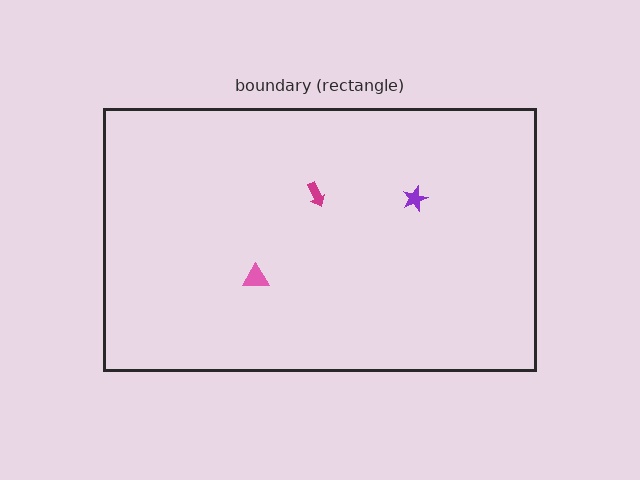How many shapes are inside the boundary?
3 inside, 0 outside.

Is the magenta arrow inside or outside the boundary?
Inside.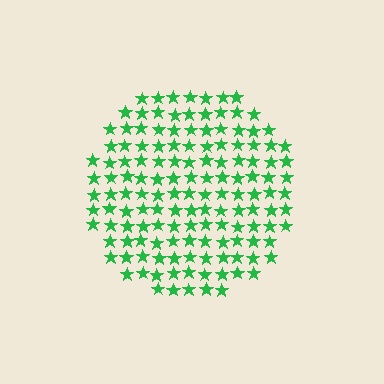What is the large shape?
The large shape is a circle.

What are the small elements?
The small elements are stars.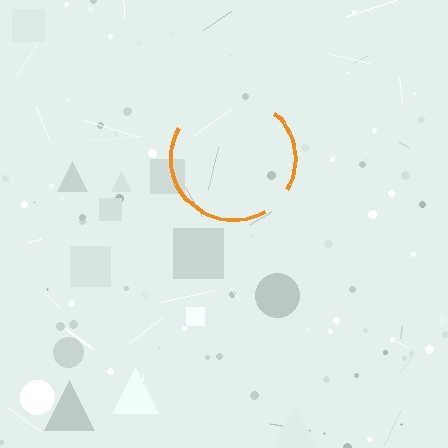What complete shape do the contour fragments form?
The contour fragments form a circle.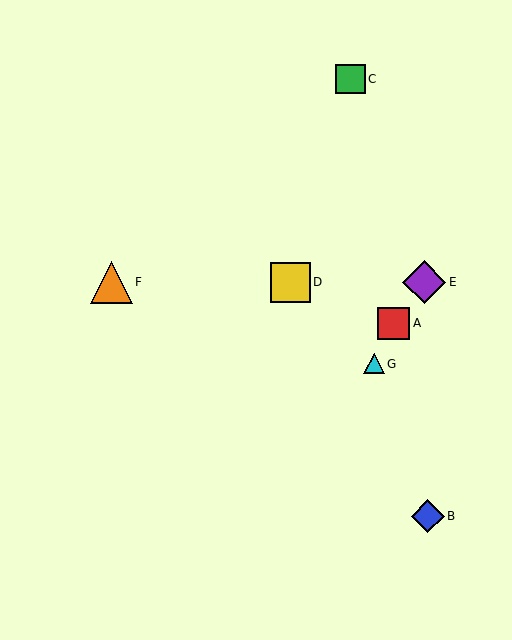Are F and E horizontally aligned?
Yes, both are at y≈282.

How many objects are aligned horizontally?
3 objects (D, E, F) are aligned horizontally.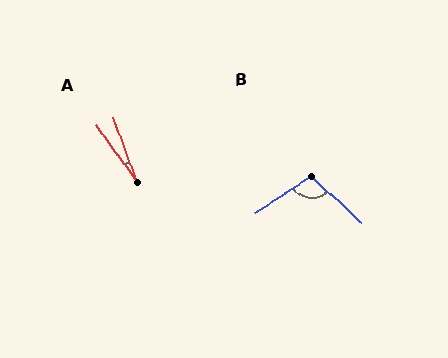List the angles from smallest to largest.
A (16°), B (103°).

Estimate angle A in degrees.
Approximately 16 degrees.